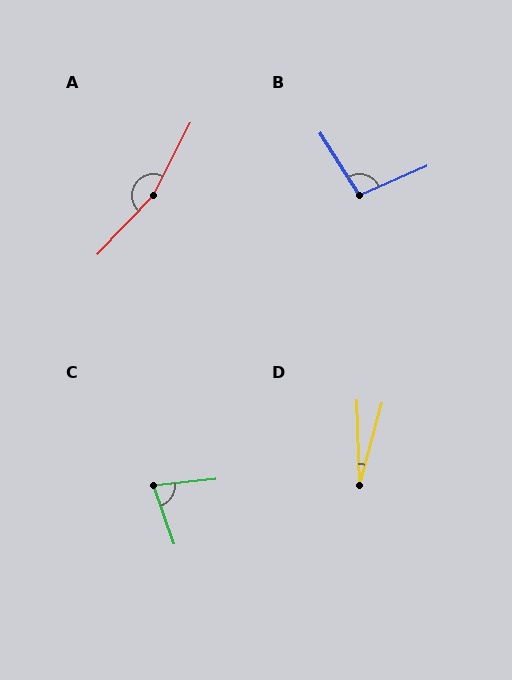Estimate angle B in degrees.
Approximately 99 degrees.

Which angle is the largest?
A, at approximately 164 degrees.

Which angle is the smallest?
D, at approximately 17 degrees.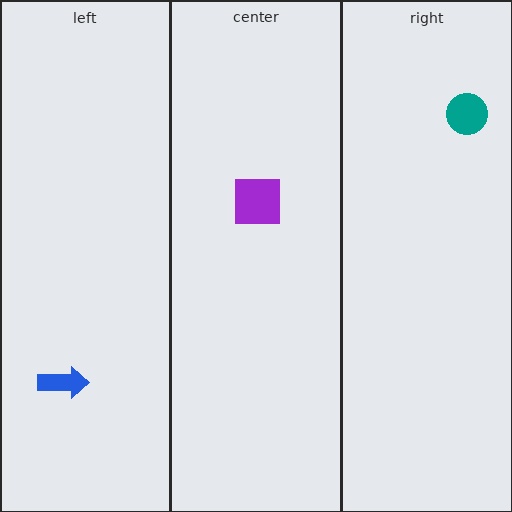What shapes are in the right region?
The teal circle.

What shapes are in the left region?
The blue arrow.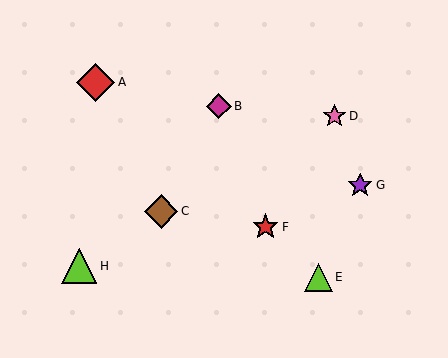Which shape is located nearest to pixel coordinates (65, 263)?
The lime triangle (labeled H) at (79, 266) is nearest to that location.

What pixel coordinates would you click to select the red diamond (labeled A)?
Click at (96, 82) to select the red diamond A.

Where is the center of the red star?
The center of the red star is at (266, 227).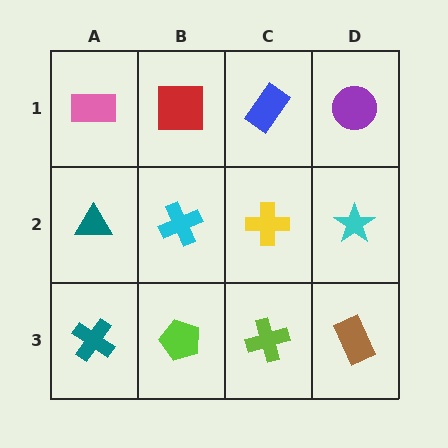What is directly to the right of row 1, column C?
A purple circle.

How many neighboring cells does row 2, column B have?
4.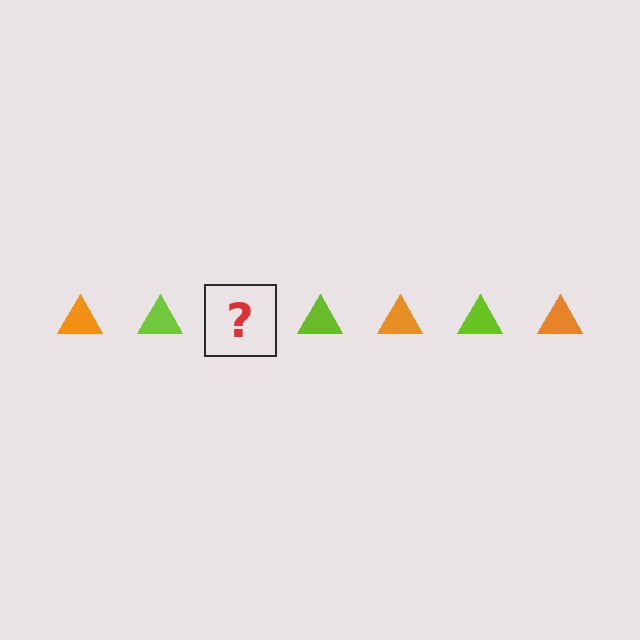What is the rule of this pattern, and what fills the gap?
The rule is that the pattern cycles through orange, lime triangles. The gap should be filled with an orange triangle.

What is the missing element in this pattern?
The missing element is an orange triangle.